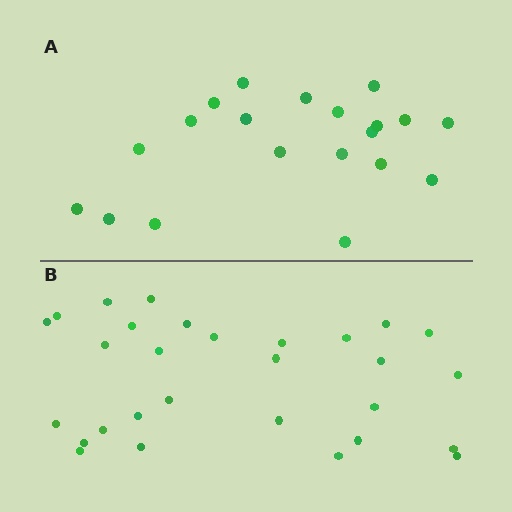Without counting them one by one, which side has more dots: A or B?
Region B (the bottom region) has more dots.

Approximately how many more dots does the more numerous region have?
Region B has roughly 8 or so more dots than region A.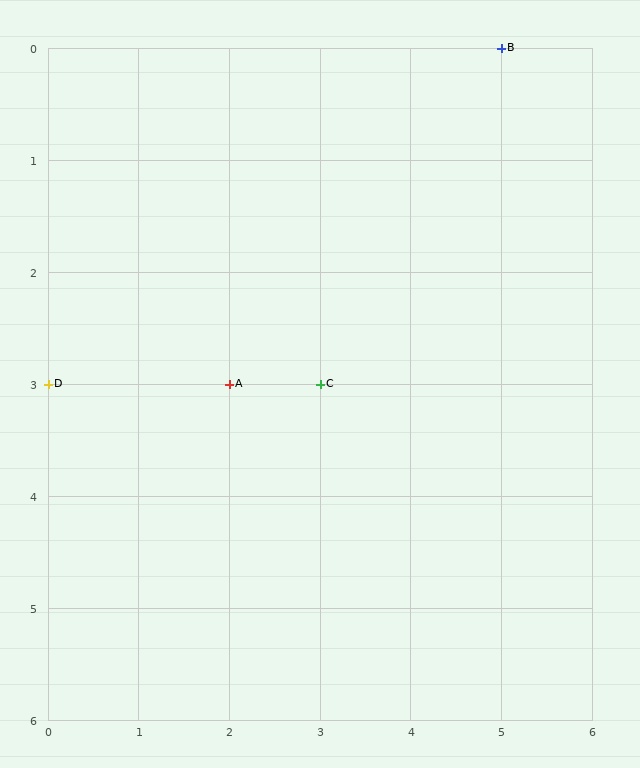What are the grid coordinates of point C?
Point C is at grid coordinates (3, 3).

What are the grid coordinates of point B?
Point B is at grid coordinates (5, 0).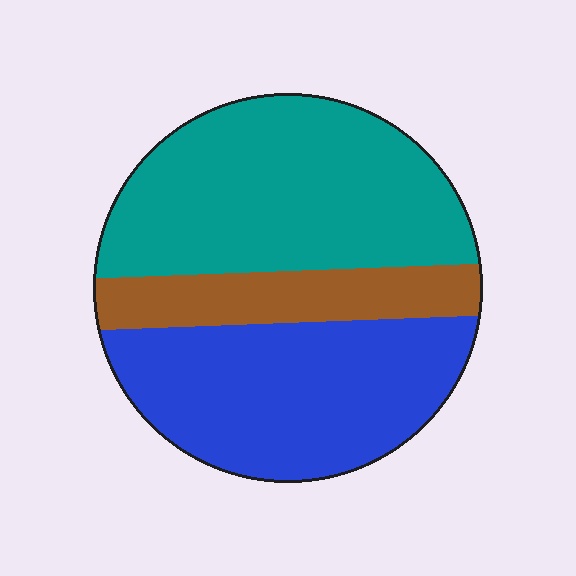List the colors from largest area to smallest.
From largest to smallest: teal, blue, brown.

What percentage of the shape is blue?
Blue takes up about three eighths (3/8) of the shape.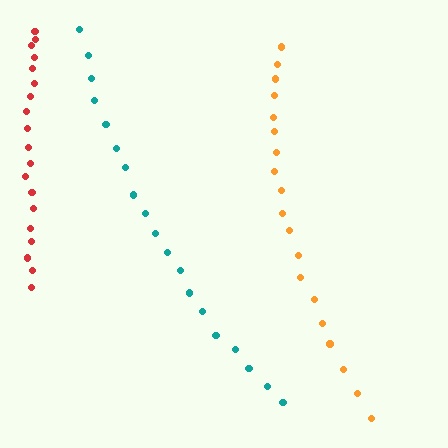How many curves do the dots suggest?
There are 3 distinct paths.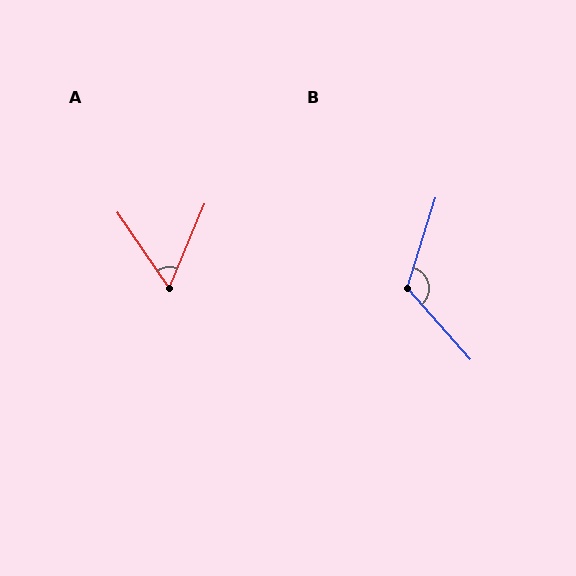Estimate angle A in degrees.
Approximately 57 degrees.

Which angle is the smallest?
A, at approximately 57 degrees.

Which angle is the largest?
B, at approximately 121 degrees.